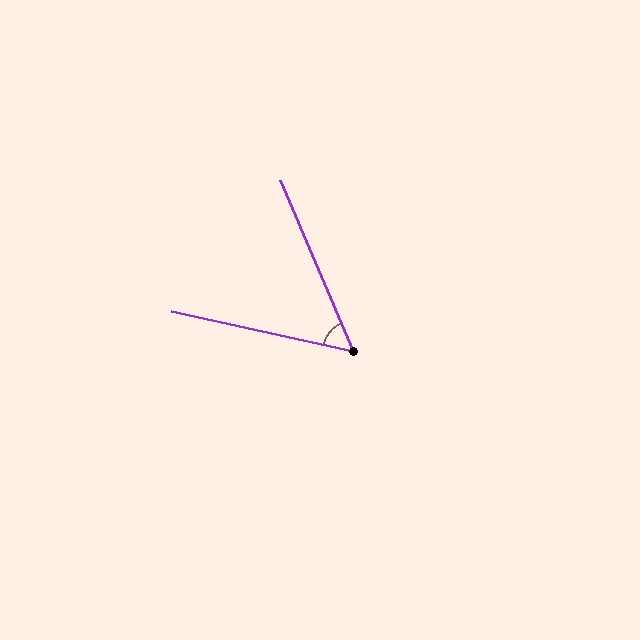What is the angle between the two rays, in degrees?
Approximately 54 degrees.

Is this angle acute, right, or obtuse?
It is acute.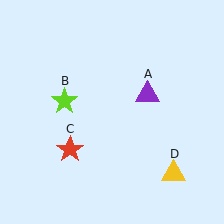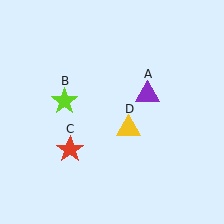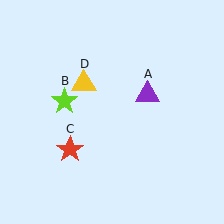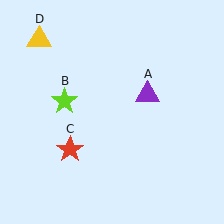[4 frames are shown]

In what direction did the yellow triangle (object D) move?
The yellow triangle (object D) moved up and to the left.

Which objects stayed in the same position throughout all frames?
Purple triangle (object A) and lime star (object B) and red star (object C) remained stationary.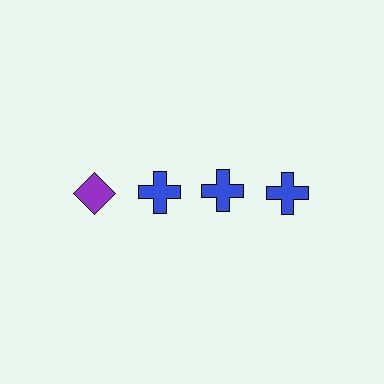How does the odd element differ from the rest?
It differs in both color (purple instead of blue) and shape (diamond instead of cross).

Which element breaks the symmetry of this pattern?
The purple diamond in the top row, leftmost column breaks the symmetry. All other shapes are blue crosses.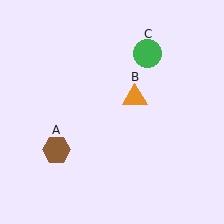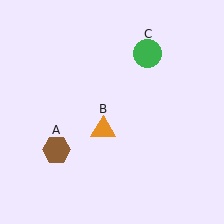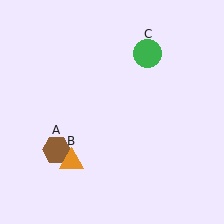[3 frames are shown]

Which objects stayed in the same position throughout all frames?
Brown hexagon (object A) and green circle (object C) remained stationary.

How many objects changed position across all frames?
1 object changed position: orange triangle (object B).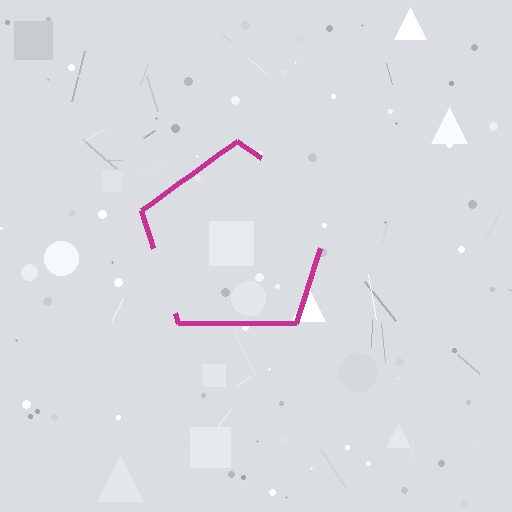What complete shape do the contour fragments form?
The contour fragments form a pentagon.